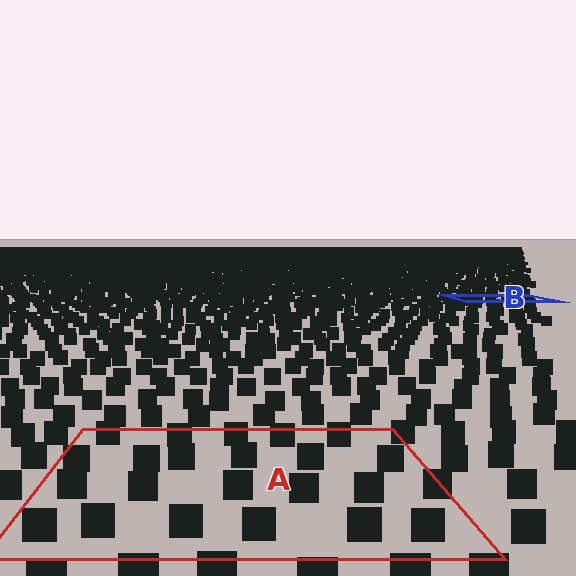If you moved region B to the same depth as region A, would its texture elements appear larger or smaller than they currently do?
They would appear larger. At a closer depth, the same texture elements are projected at a bigger on-screen size.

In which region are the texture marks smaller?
The texture marks are smaller in region B, because it is farther away.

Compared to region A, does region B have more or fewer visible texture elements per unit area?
Region B has more texture elements per unit area — they are packed more densely because it is farther away.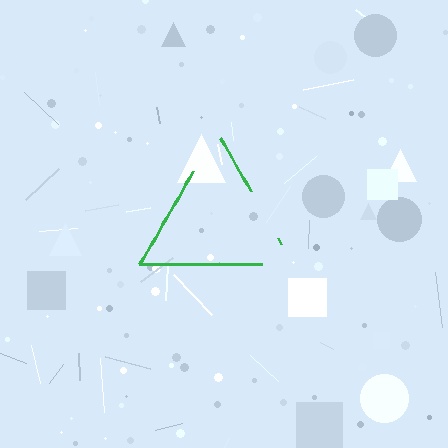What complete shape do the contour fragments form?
The contour fragments form a triangle.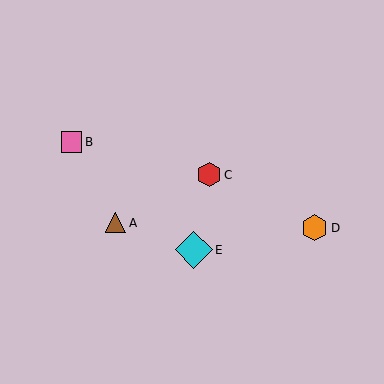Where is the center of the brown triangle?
The center of the brown triangle is at (116, 223).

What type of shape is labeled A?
Shape A is a brown triangle.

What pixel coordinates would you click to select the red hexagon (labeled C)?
Click at (209, 175) to select the red hexagon C.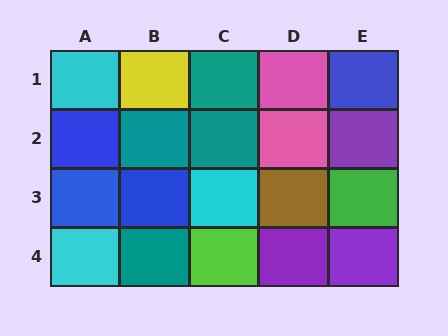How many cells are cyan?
3 cells are cyan.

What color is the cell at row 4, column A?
Cyan.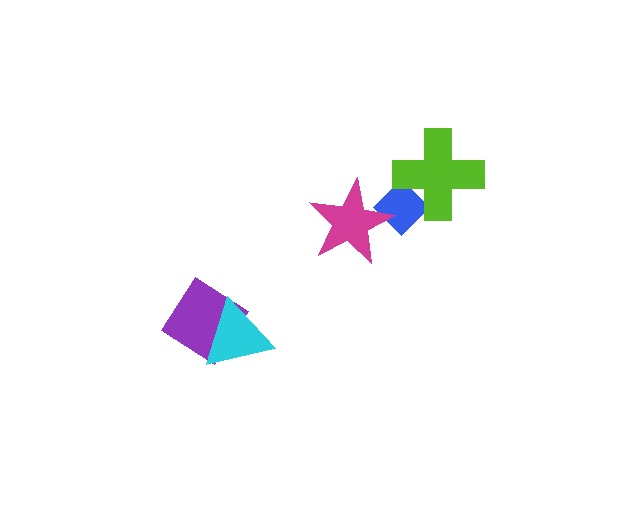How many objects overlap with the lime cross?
1 object overlaps with the lime cross.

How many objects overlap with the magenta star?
1 object overlaps with the magenta star.